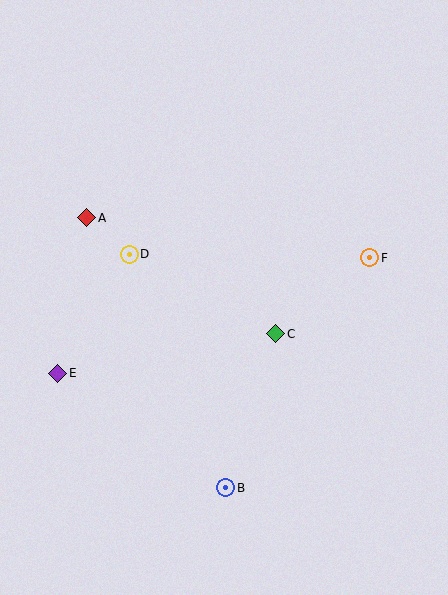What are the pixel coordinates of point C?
Point C is at (276, 334).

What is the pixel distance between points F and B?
The distance between F and B is 271 pixels.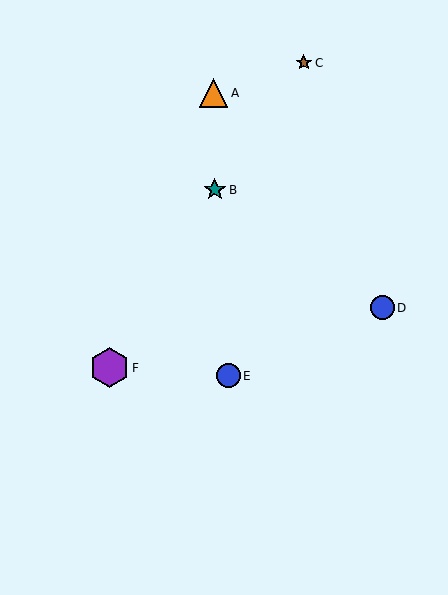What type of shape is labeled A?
Shape A is an orange triangle.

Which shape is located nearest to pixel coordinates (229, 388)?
The blue circle (labeled E) at (228, 376) is nearest to that location.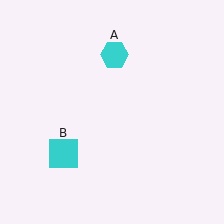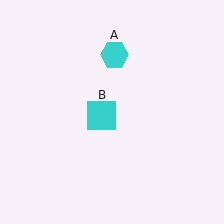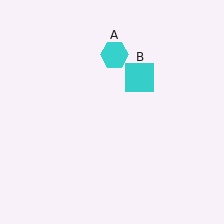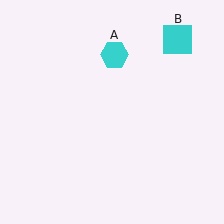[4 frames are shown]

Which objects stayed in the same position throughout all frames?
Cyan hexagon (object A) remained stationary.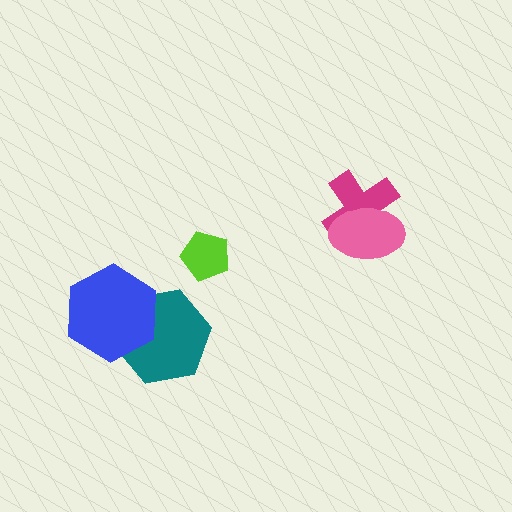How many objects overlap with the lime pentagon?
0 objects overlap with the lime pentagon.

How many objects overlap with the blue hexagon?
1 object overlaps with the blue hexagon.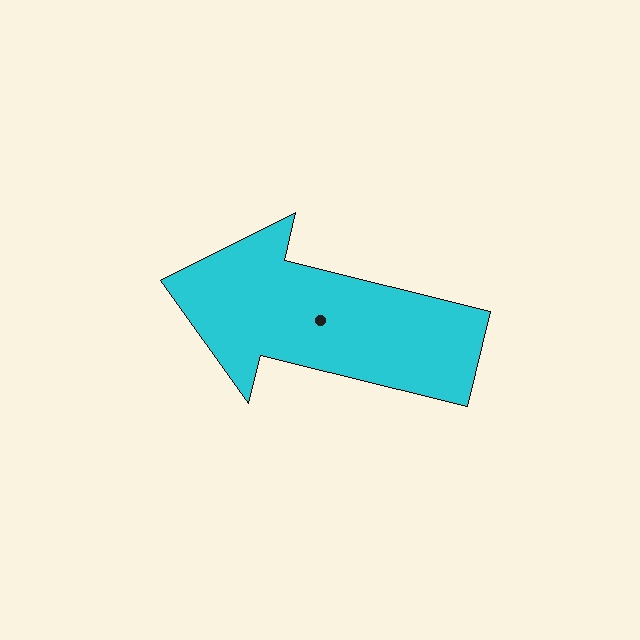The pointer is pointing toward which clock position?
Roughly 9 o'clock.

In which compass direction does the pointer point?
West.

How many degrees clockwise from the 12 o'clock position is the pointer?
Approximately 284 degrees.